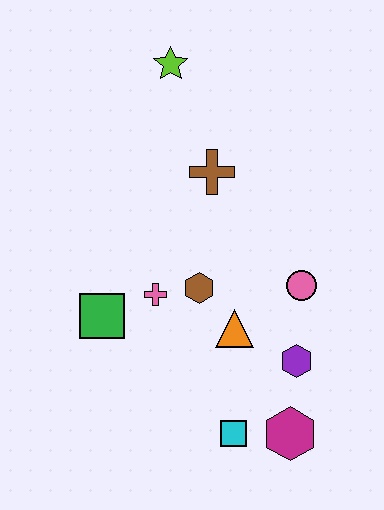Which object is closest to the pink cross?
The brown hexagon is closest to the pink cross.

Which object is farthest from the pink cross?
The lime star is farthest from the pink cross.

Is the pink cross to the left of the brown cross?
Yes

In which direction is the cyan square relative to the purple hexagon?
The cyan square is below the purple hexagon.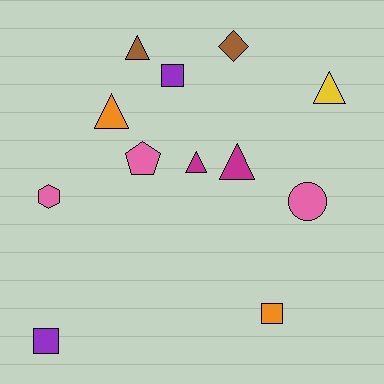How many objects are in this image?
There are 12 objects.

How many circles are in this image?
There is 1 circle.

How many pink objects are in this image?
There are 3 pink objects.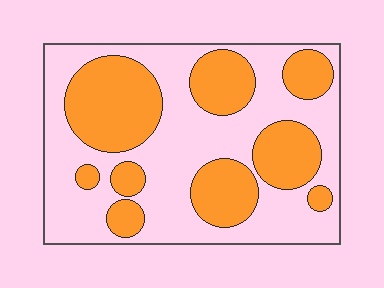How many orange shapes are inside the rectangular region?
9.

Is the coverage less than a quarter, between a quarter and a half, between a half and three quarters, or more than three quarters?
Between a quarter and a half.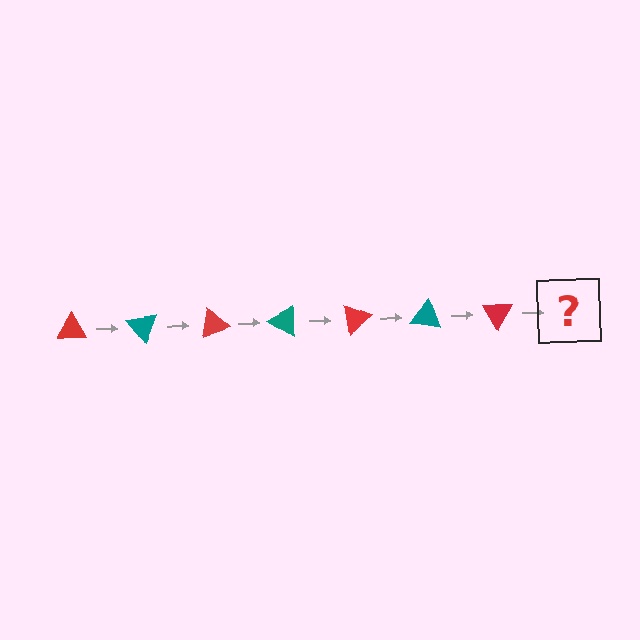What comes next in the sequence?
The next element should be a teal triangle, rotated 350 degrees from the start.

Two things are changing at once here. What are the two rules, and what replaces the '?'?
The two rules are that it rotates 50 degrees each step and the color cycles through red and teal. The '?' should be a teal triangle, rotated 350 degrees from the start.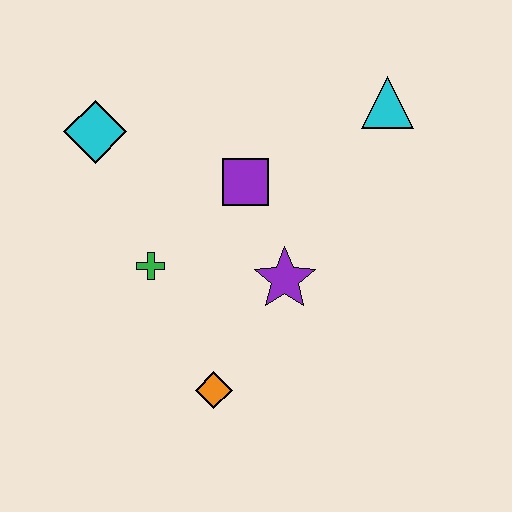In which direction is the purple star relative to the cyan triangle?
The purple star is below the cyan triangle.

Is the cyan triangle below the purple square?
No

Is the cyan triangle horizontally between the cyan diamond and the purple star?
No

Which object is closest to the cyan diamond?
The green cross is closest to the cyan diamond.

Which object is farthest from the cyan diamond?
The cyan triangle is farthest from the cyan diamond.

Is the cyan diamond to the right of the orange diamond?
No